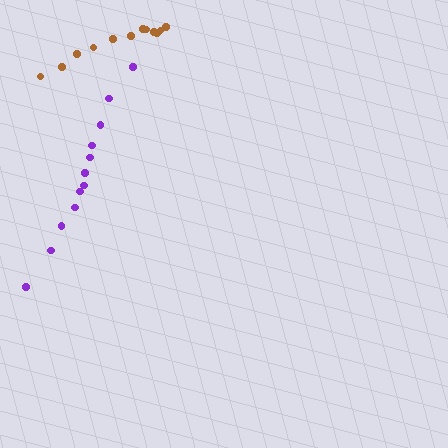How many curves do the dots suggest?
There are 2 distinct paths.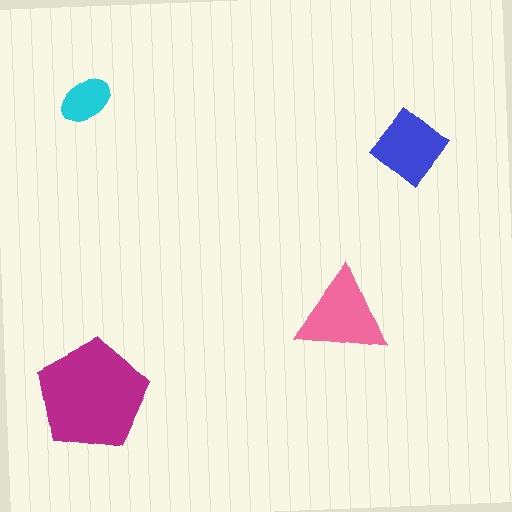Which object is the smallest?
The cyan ellipse.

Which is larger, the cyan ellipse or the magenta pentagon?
The magenta pentagon.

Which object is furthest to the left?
The magenta pentagon is leftmost.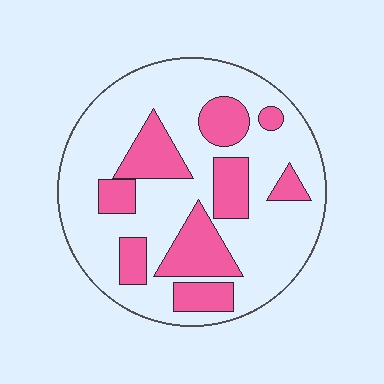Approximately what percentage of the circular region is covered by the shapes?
Approximately 30%.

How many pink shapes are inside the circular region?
9.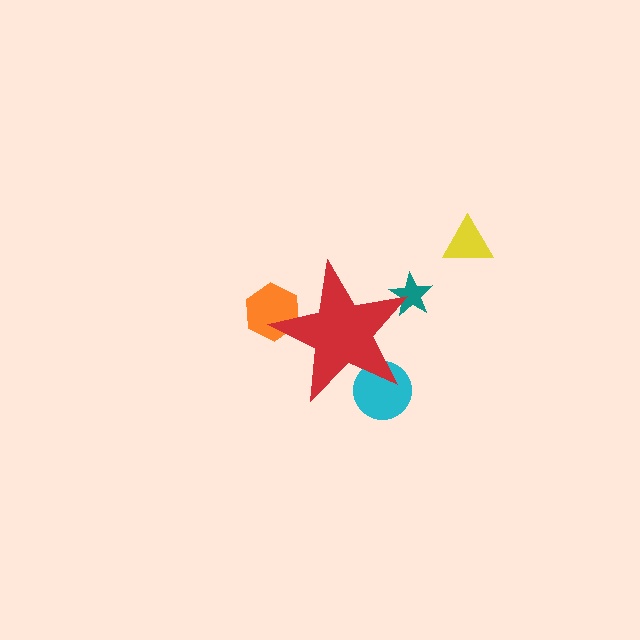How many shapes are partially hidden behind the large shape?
3 shapes are partially hidden.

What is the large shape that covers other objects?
A red star.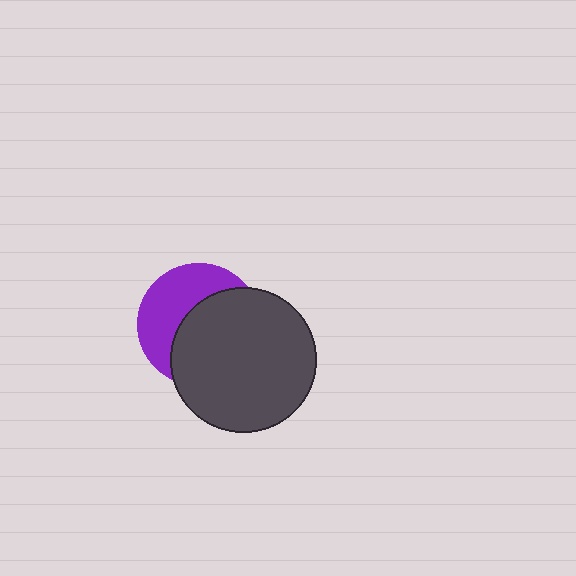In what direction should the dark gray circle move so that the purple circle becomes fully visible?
The dark gray circle should move toward the lower-right. That is the shortest direction to clear the overlap and leave the purple circle fully visible.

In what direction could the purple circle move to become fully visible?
The purple circle could move toward the upper-left. That would shift it out from behind the dark gray circle entirely.